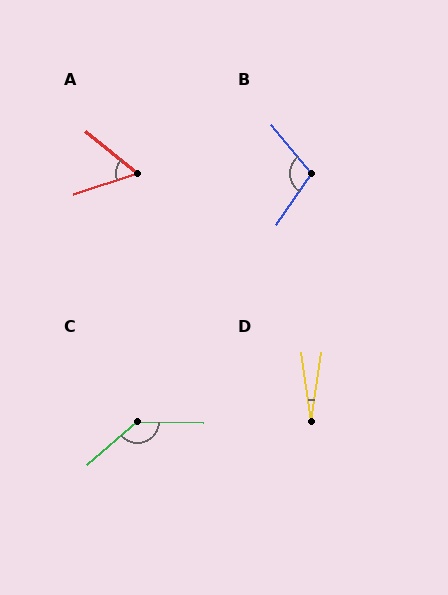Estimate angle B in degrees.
Approximately 107 degrees.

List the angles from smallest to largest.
D (17°), A (57°), B (107°), C (138°).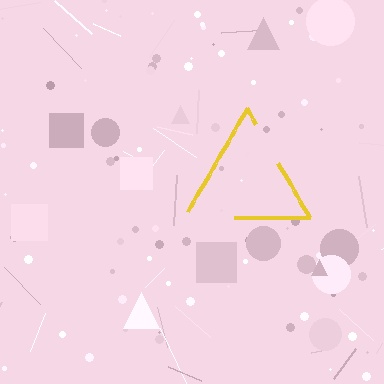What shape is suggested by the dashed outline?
The dashed outline suggests a triangle.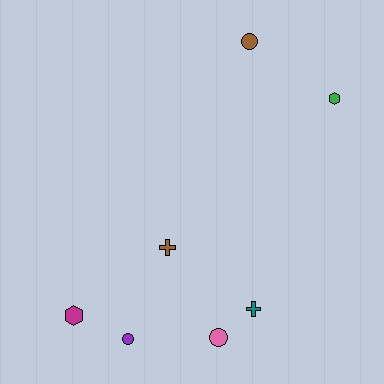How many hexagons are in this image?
There are 2 hexagons.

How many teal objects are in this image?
There is 1 teal object.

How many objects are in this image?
There are 7 objects.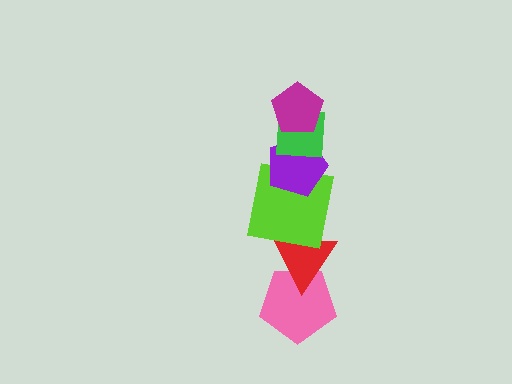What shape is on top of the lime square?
The purple pentagon is on top of the lime square.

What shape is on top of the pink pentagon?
The red triangle is on top of the pink pentagon.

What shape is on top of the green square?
The magenta pentagon is on top of the green square.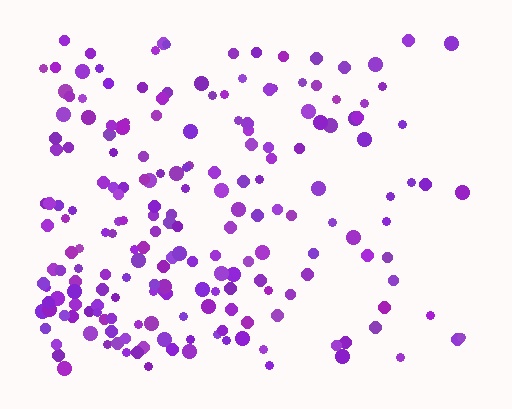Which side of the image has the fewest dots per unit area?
The right.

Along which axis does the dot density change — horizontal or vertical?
Horizontal.